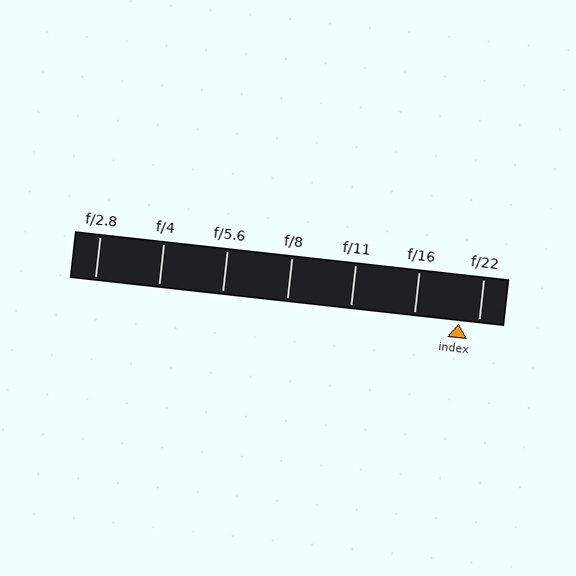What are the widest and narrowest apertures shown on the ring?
The widest aperture shown is f/2.8 and the narrowest is f/22.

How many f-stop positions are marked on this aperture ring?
There are 7 f-stop positions marked.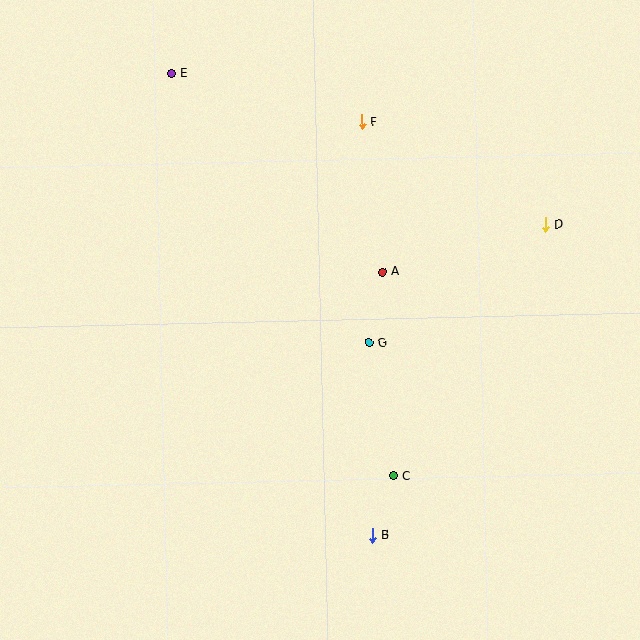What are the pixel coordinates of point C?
Point C is at (393, 476).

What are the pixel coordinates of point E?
Point E is at (171, 74).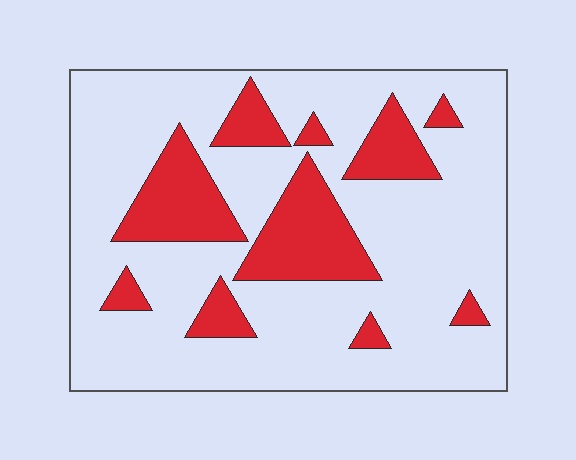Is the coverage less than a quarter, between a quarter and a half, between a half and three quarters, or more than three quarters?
Less than a quarter.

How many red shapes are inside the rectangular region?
10.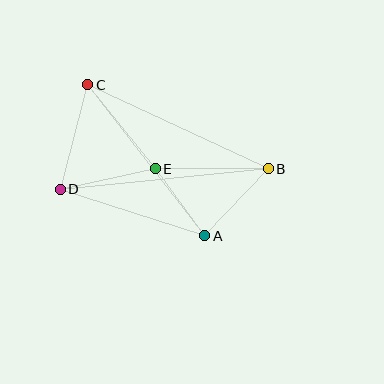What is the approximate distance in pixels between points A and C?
The distance between A and C is approximately 191 pixels.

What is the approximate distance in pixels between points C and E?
The distance between C and E is approximately 108 pixels.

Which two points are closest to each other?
Points A and E are closest to each other.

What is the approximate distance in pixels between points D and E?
The distance between D and E is approximately 97 pixels.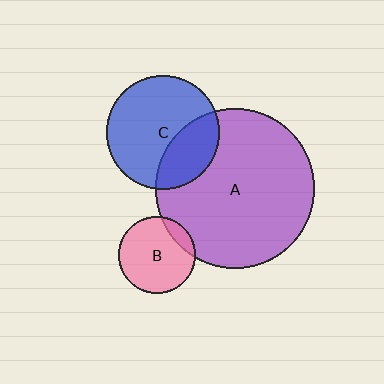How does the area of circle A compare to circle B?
Approximately 4.3 times.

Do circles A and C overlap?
Yes.